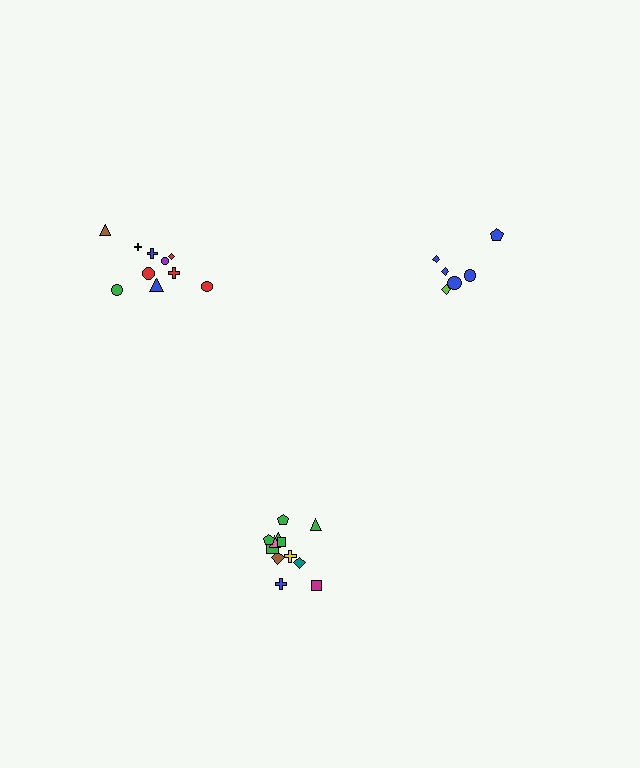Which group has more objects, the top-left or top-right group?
The top-left group.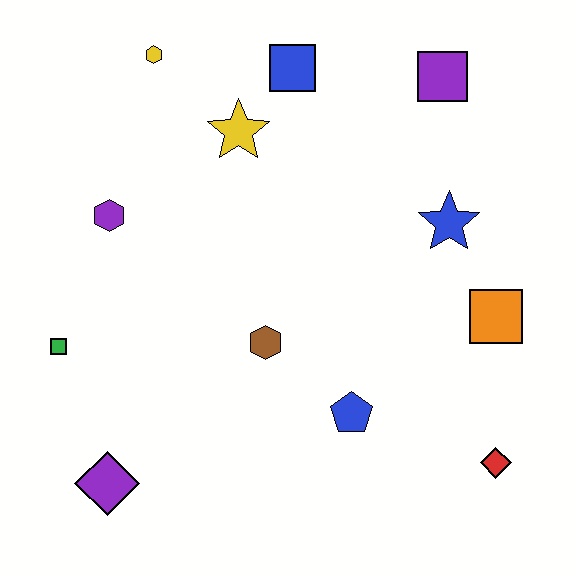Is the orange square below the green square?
No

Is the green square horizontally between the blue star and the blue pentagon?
No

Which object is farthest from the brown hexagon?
The purple square is farthest from the brown hexagon.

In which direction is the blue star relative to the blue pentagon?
The blue star is above the blue pentagon.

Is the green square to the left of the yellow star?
Yes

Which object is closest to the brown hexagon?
The blue pentagon is closest to the brown hexagon.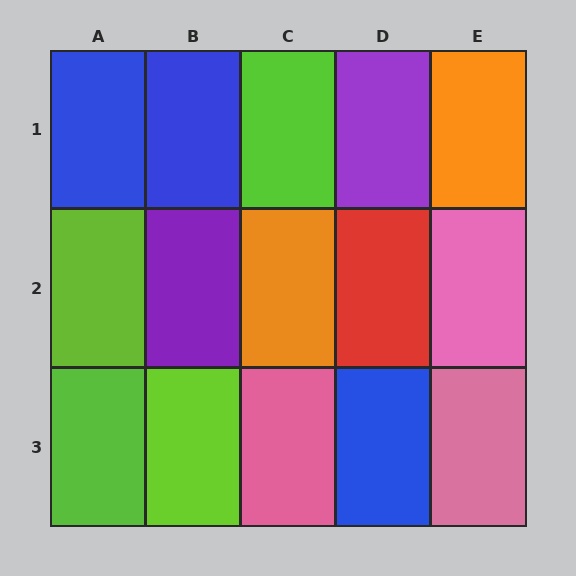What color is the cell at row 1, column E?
Orange.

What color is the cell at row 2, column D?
Red.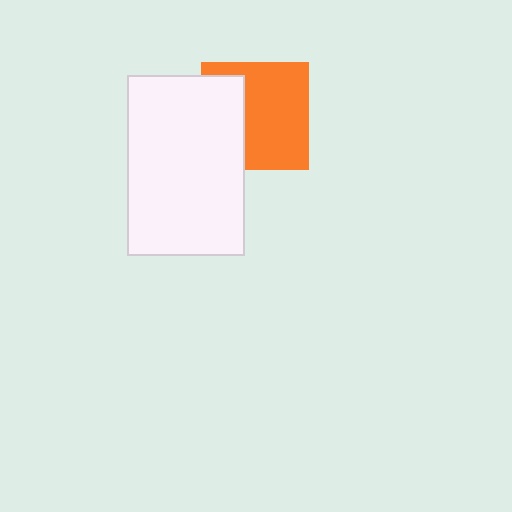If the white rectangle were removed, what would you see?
You would see the complete orange square.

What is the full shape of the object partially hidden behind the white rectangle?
The partially hidden object is an orange square.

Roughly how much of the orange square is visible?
About half of it is visible (roughly 65%).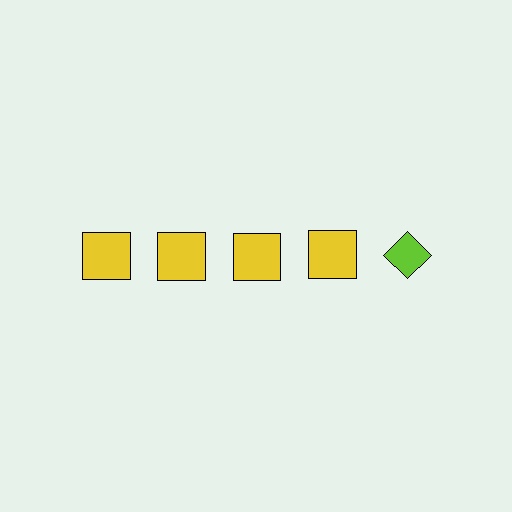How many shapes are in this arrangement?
There are 5 shapes arranged in a grid pattern.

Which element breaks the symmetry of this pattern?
The lime diamond in the top row, rightmost column breaks the symmetry. All other shapes are yellow squares.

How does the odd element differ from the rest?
It differs in both color (lime instead of yellow) and shape (diamond instead of square).